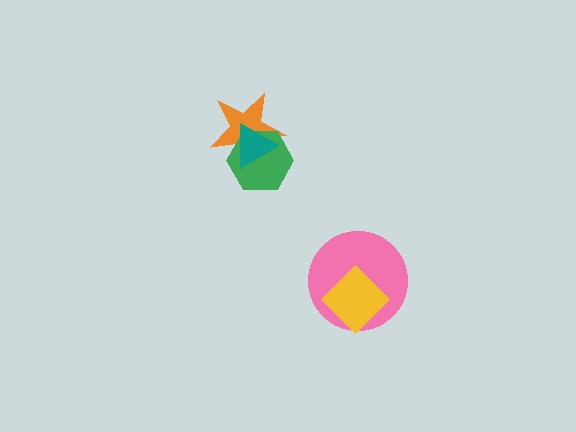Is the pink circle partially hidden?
Yes, it is partially covered by another shape.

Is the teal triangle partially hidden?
No, no other shape covers it.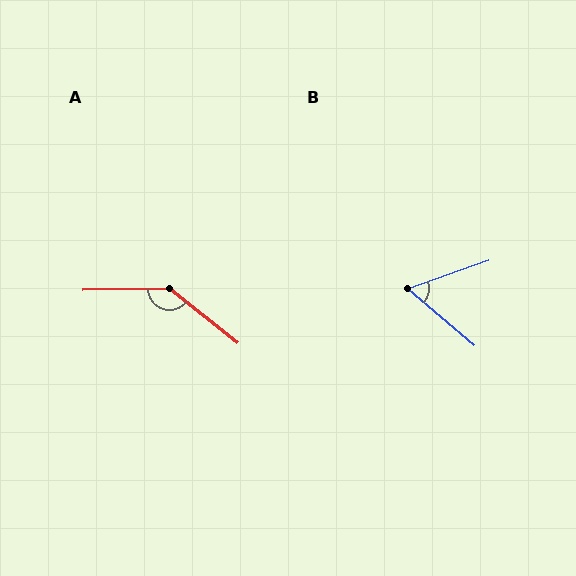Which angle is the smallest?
B, at approximately 60 degrees.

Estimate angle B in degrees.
Approximately 60 degrees.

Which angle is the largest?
A, at approximately 140 degrees.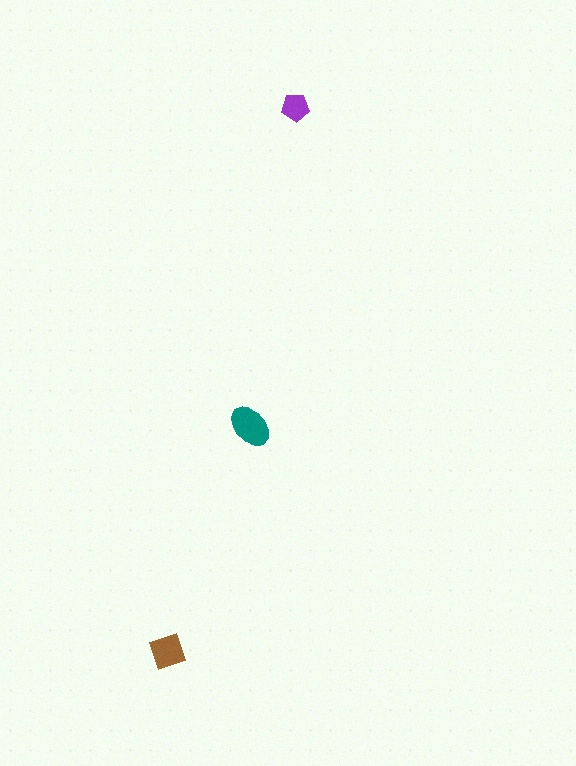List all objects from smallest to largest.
The purple pentagon, the brown diamond, the teal ellipse.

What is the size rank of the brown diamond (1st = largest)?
2nd.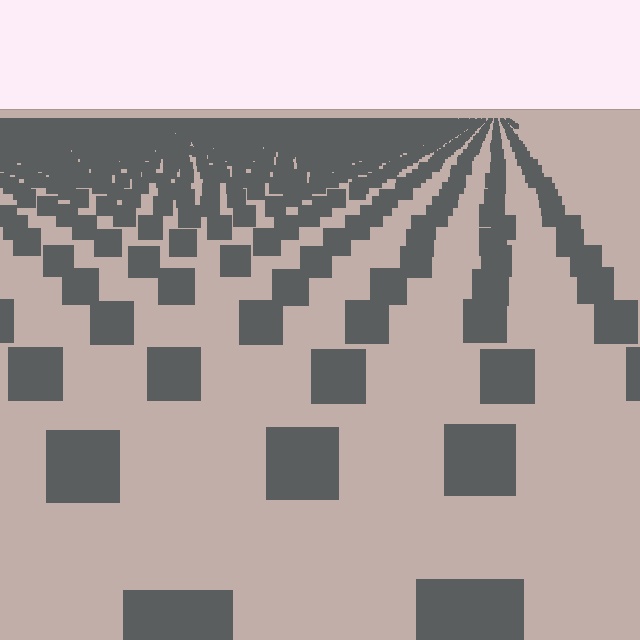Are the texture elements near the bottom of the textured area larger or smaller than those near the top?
Larger. Near the bottom, elements are closer to the viewer and appear at a bigger on-screen size.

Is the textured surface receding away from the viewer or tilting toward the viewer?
The surface is receding away from the viewer. Texture elements get smaller and denser toward the top.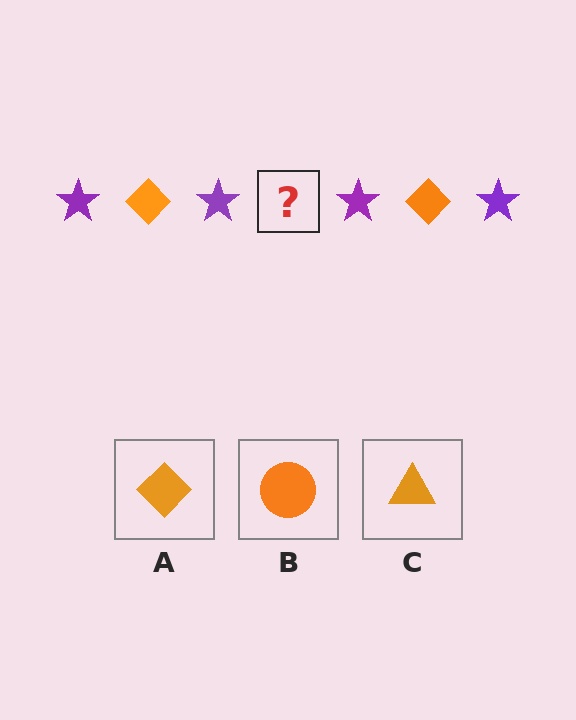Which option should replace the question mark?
Option A.